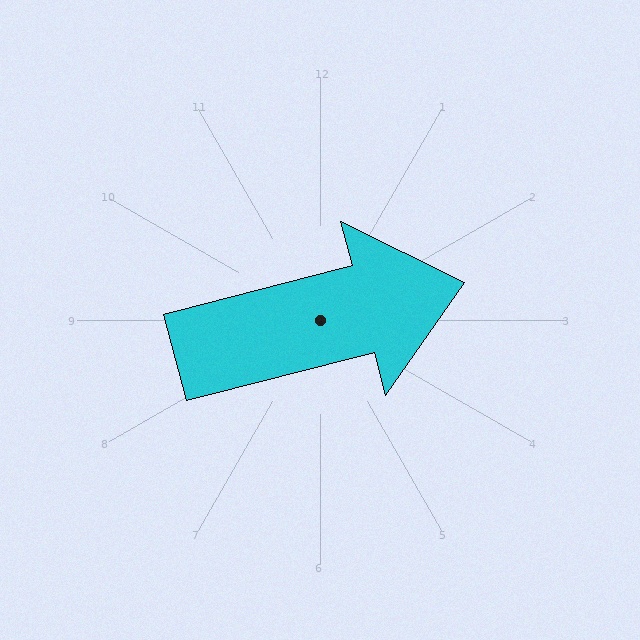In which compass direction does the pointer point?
East.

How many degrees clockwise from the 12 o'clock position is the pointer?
Approximately 75 degrees.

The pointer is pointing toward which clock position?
Roughly 3 o'clock.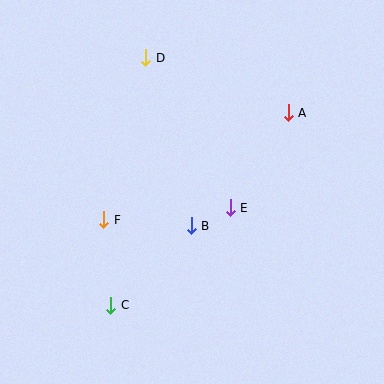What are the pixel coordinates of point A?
Point A is at (288, 113).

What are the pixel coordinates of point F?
Point F is at (104, 220).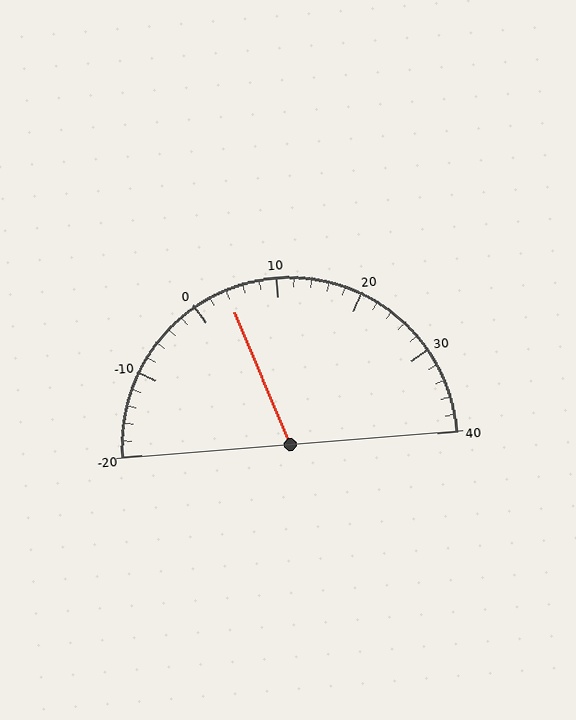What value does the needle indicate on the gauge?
The needle indicates approximately 4.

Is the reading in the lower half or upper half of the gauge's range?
The reading is in the lower half of the range (-20 to 40).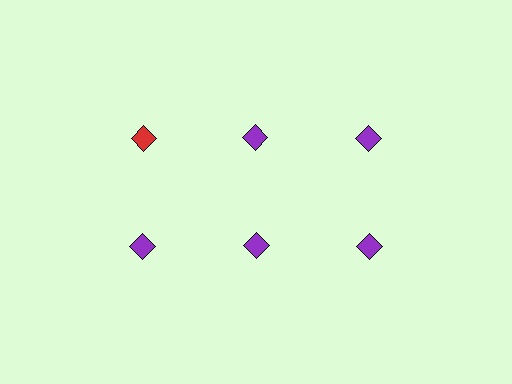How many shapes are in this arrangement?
There are 6 shapes arranged in a grid pattern.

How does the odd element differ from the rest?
It has a different color: red instead of purple.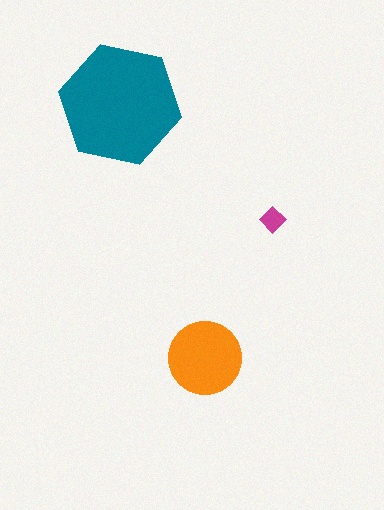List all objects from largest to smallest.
The teal hexagon, the orange circle, the magenta diamond.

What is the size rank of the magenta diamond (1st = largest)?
3rd.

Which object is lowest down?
The orange circle is bottommost.